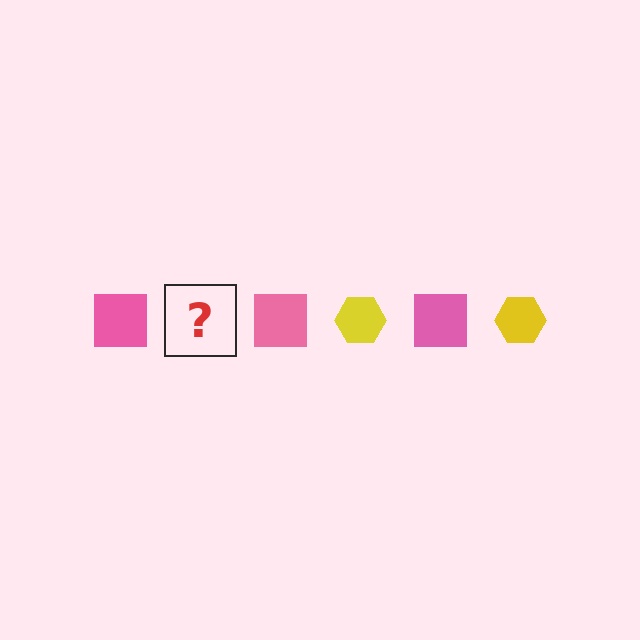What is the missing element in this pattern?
The missing element is a yellow hexagon.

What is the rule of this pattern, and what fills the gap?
The rule is that the pattern alternates between pink square and yellow hexagon. The gap should be filled with a yellow hexagon.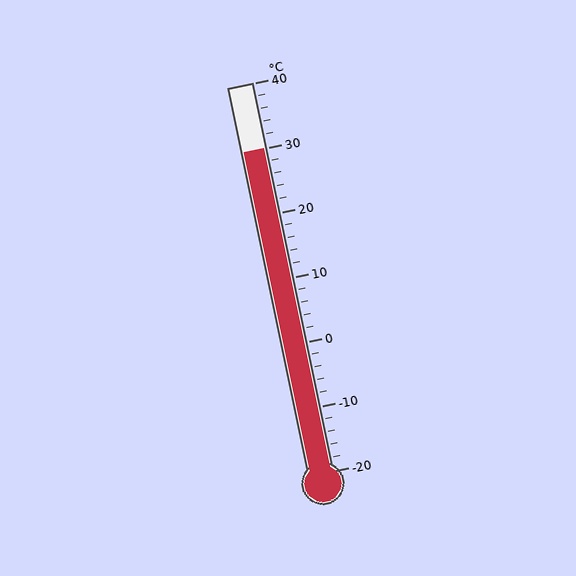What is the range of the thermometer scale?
The thermometer scale ranges from -20°C to 40°C.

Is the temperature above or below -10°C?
The temperature is above -10°C.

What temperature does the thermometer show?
The thermometer shows approximately 30°C.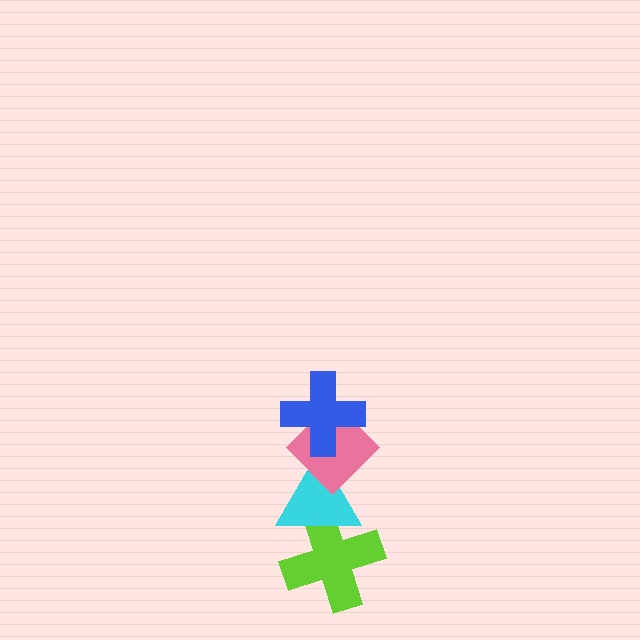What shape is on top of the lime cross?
The cyan triangle is on top of the lime cross.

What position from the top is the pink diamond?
The pink diamond is 2nd from the top.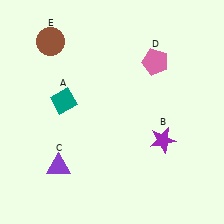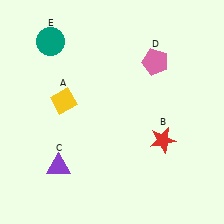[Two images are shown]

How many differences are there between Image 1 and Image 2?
There are 3 differences between the two images.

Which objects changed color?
A changed from teal to yellow. B changed from purple to red. E changed from brown to teal.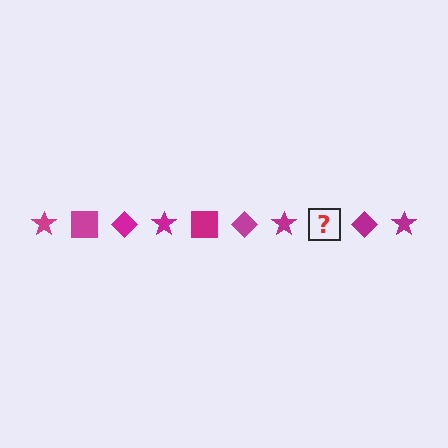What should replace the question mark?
The question mark should be replaced with a magenta square.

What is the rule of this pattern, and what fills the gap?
The rule is that the pattern cycles through star, square, diamond shapes in magenta. The gap should be filled with a magenta square.